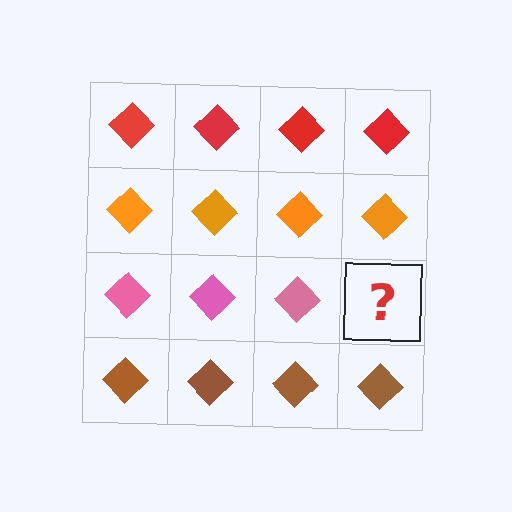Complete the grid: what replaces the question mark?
The question mark should be replaced with a pink diamond.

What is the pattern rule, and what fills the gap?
The rule is that each row has a consistent color. The gap should be filled with a pink diamond.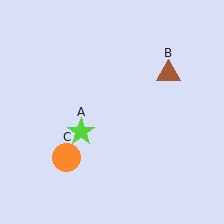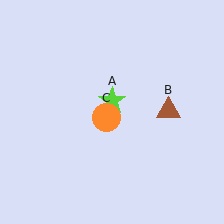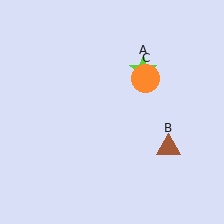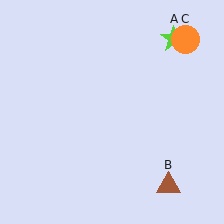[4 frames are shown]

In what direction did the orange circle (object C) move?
The orange circle (object C) moved up and to the right.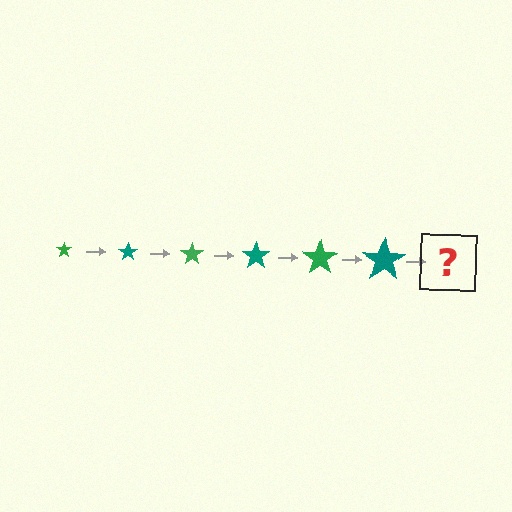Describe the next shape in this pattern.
It should be a green star, larger than the previous one.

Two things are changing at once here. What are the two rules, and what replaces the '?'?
The two rules are that the star grows larger each step and the color cycles through green and teal. The '?' should be a green star, larger than the previous one.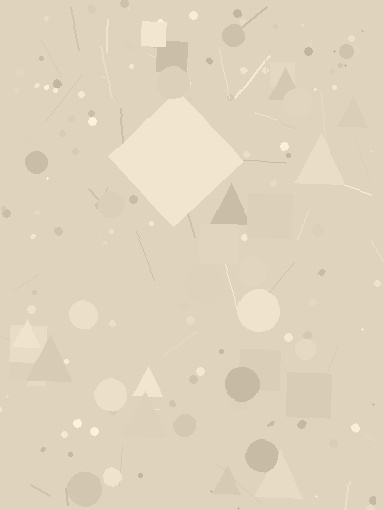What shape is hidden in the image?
A diamond is hidden in the image.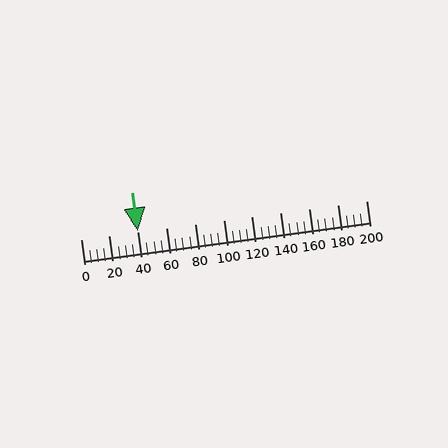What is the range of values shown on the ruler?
The ruler shows values from 0 to 200.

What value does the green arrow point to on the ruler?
The green arrow points to approximately 40.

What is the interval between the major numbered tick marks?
The major tick marks are spaced 20 units apart.